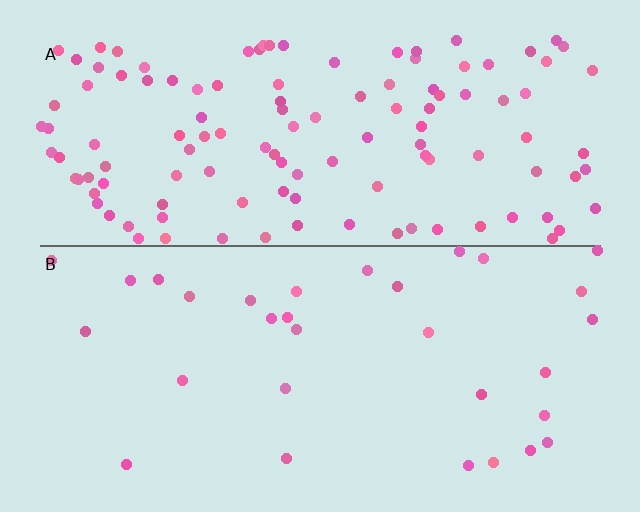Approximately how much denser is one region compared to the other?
Approximately 3.9× — region A over region B.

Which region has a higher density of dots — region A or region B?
A (the top).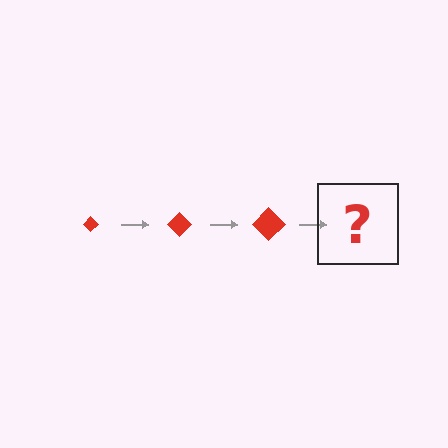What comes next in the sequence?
The next element should be a red diamond, larger than the previous one.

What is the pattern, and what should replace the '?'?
The pattern is that the diamond gets progressively larger each step. The '?' should be a red diamond, larger than the previous one.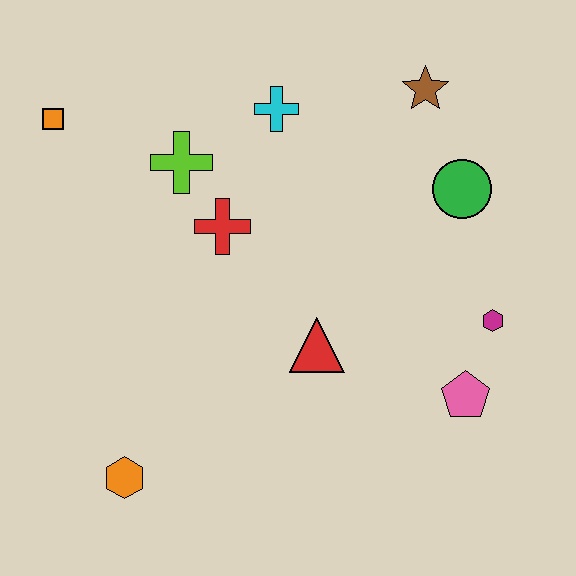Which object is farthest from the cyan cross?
The orange hexagon is farthest from the cyan cross.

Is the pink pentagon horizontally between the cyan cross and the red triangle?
No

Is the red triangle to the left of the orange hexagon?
No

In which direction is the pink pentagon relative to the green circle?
The pink pentagon is below the green circle.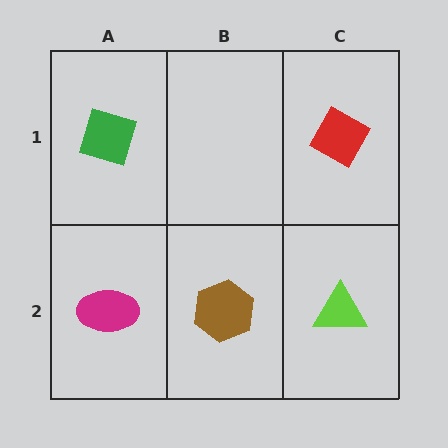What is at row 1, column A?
A green diamond.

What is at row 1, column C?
A red diamond.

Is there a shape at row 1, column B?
No, that cell is empty.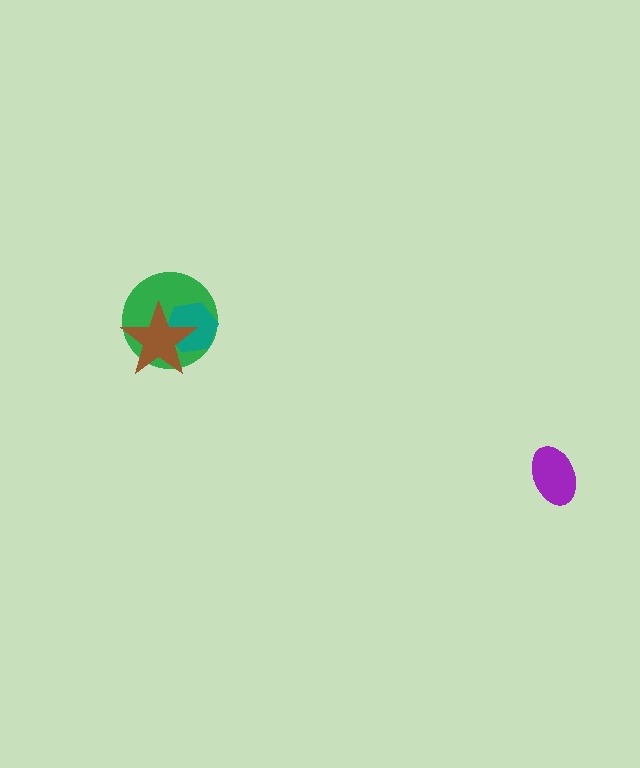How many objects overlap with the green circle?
2 objects overlap with the green circle.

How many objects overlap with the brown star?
2 objects overlap with the brown star.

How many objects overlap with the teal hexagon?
2 objects overlap with the teal hexagon.